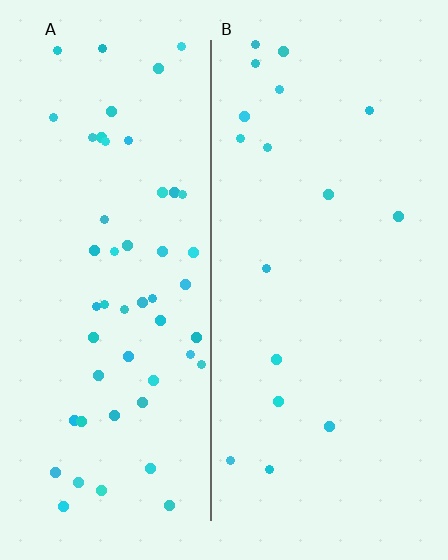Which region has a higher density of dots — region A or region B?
A (the left).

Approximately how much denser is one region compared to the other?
Approximately 3.1× — region A over region B.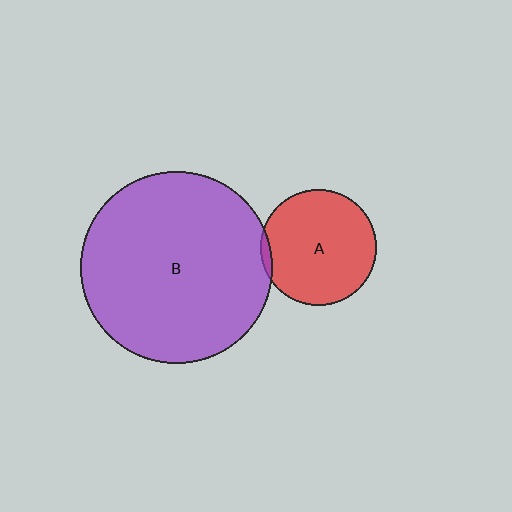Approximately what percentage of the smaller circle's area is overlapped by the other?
Approximately 5%.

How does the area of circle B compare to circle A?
Approximately 2.7 times.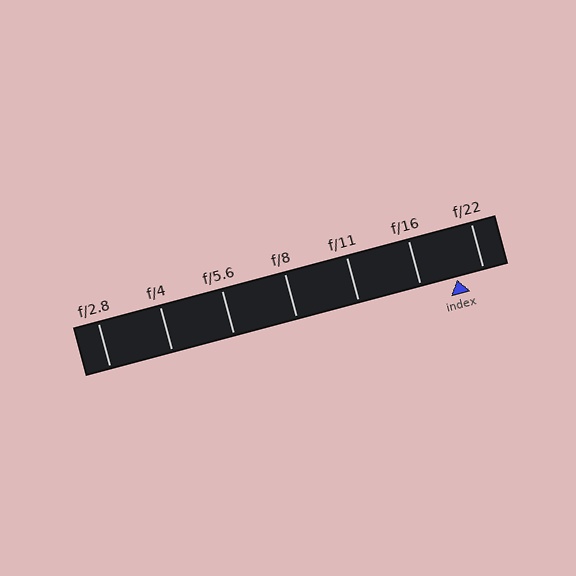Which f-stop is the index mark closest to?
The index mark is closest to f/22.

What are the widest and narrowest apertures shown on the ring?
The widest aperture shown is f/2.8 and the narrowest is f/22.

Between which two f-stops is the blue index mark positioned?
The index mark is between f/16 and f/22.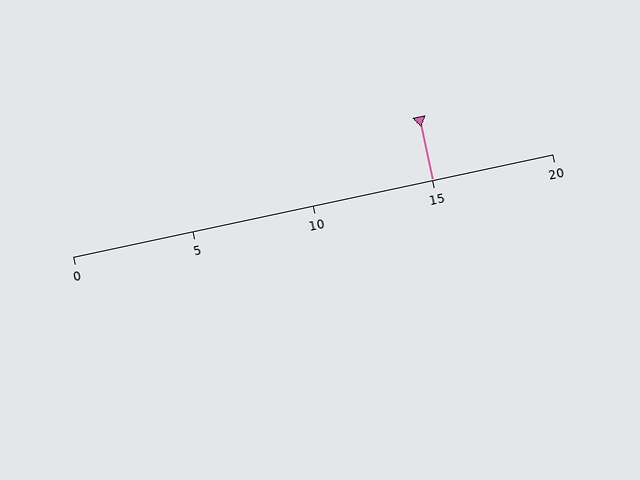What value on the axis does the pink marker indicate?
The marker indicates approximately 15.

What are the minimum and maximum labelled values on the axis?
The axis runs from 0 to 20.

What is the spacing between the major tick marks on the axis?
The major ticks are spaced 5 apart.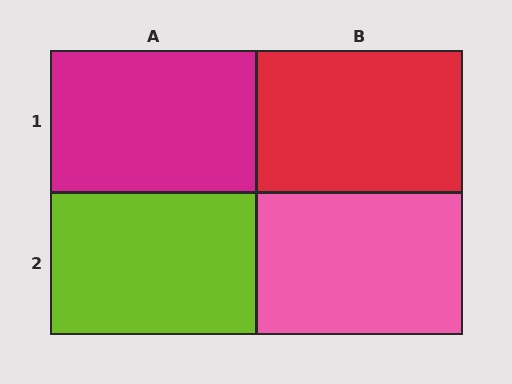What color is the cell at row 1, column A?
Magenta.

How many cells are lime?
1 cell is lime.